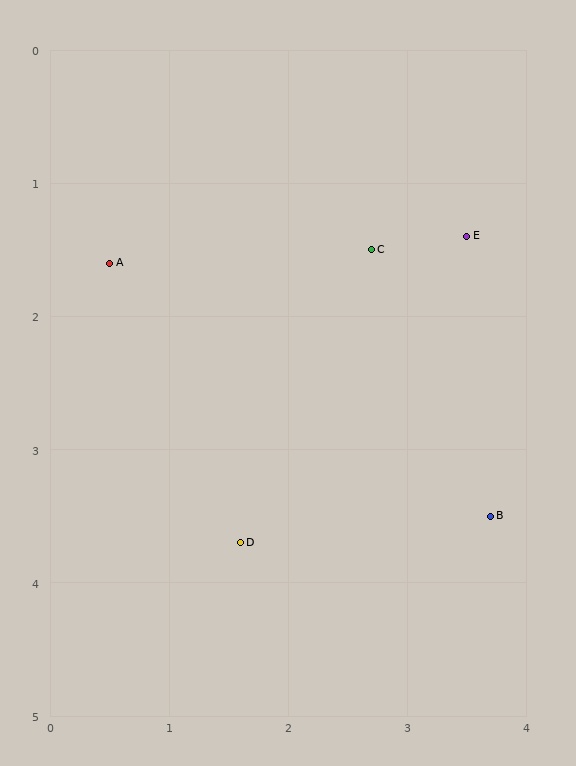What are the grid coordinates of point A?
Point A is at approximately (0.5, 1.6).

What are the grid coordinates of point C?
Point C is at approximately (2.7, 1.5).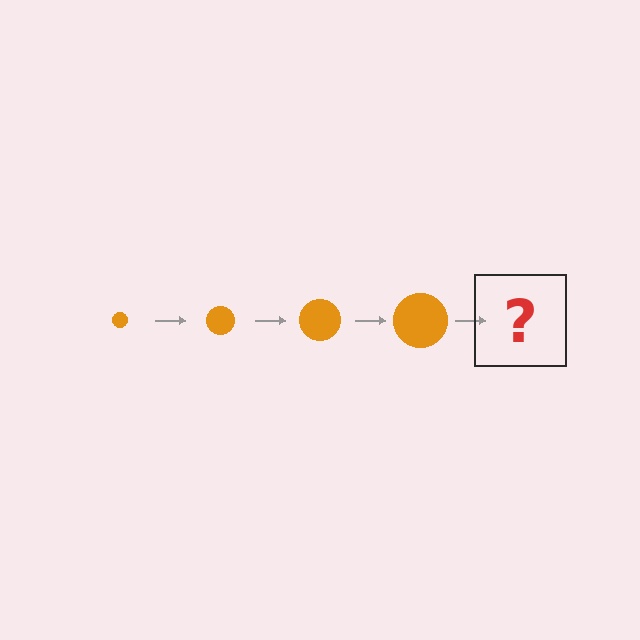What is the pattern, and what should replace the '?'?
The pattern is that the circle gets progressively larger each step. The '?' should be an orange circle, larger than the previous one.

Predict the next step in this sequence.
The next step is an orange circle, larger than the previous one.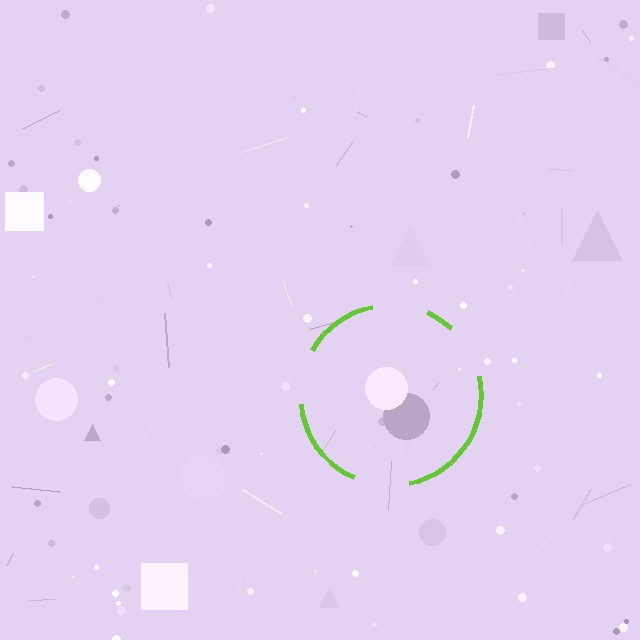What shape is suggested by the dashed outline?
The dashed outline suggests a circle.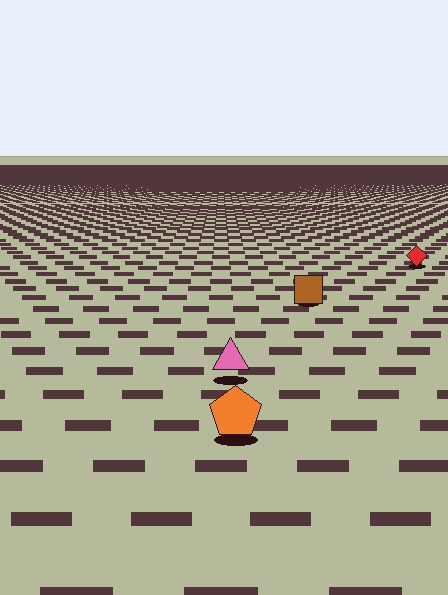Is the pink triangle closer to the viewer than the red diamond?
Yes. The pink triangle is closer — you can tell from the texture gradient: the ground texture is coarser near it.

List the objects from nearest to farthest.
From nearest to farthest: the orange pentagon, the pink triangle, the brown square, the red diamond.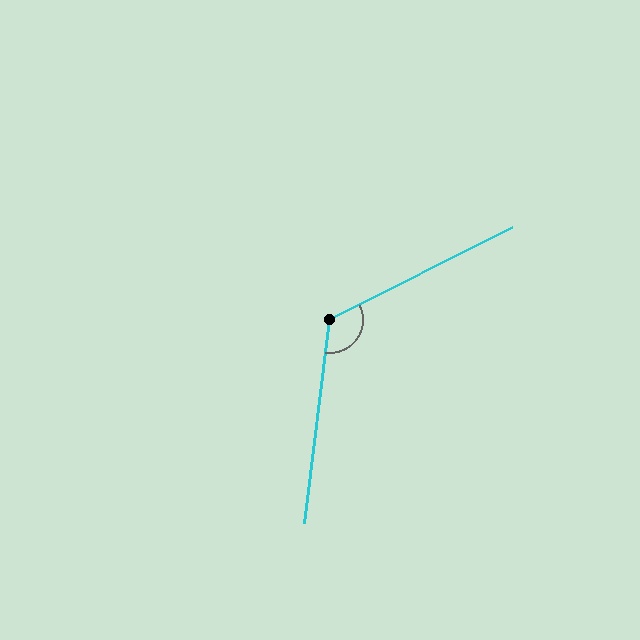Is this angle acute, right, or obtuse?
It is obtuse.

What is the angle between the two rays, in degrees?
Approximately 124 degrees.